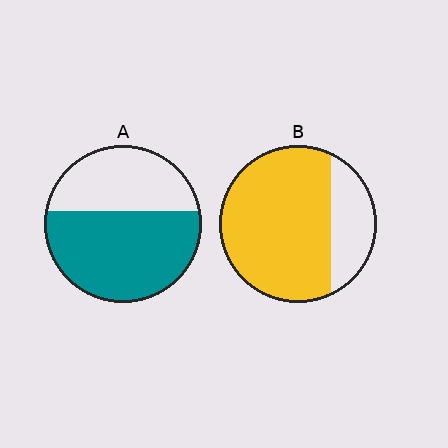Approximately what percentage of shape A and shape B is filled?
A is approximately 60% and B is approximately 75%.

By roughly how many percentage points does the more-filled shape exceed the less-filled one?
By roughly 15 percentage points (B over A).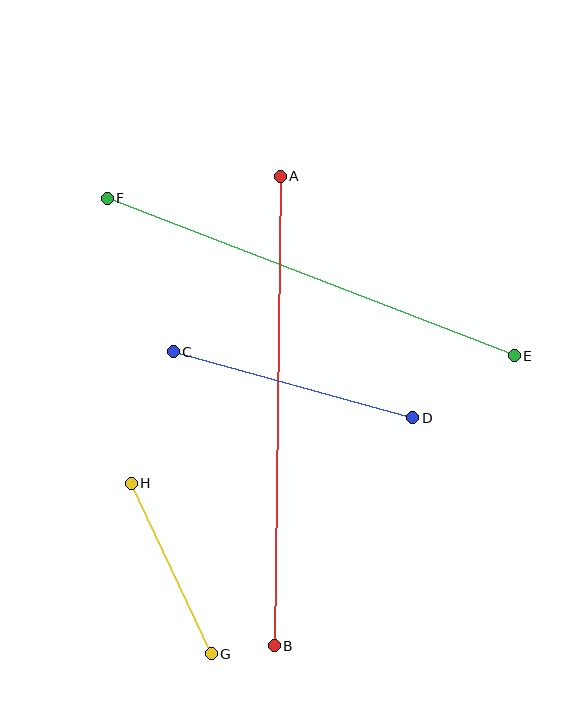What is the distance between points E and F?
The distance is approximately 437 pixels.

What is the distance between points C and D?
The distance is approximately 249 pixels.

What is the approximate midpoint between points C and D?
The midpoint is at approximately (293, 385) pixels.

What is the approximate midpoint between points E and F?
The midpoint is at approximately (311, 277) pixels.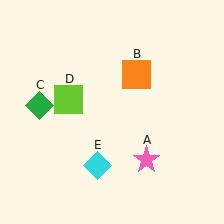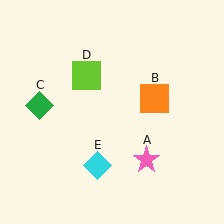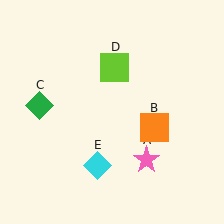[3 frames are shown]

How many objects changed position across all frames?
2 objects changed position: orange square (object B), lime square (object D).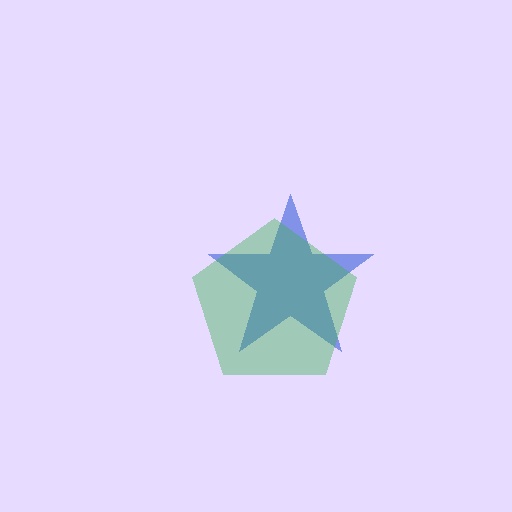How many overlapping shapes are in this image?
There are 2 overlapping shapes in the image.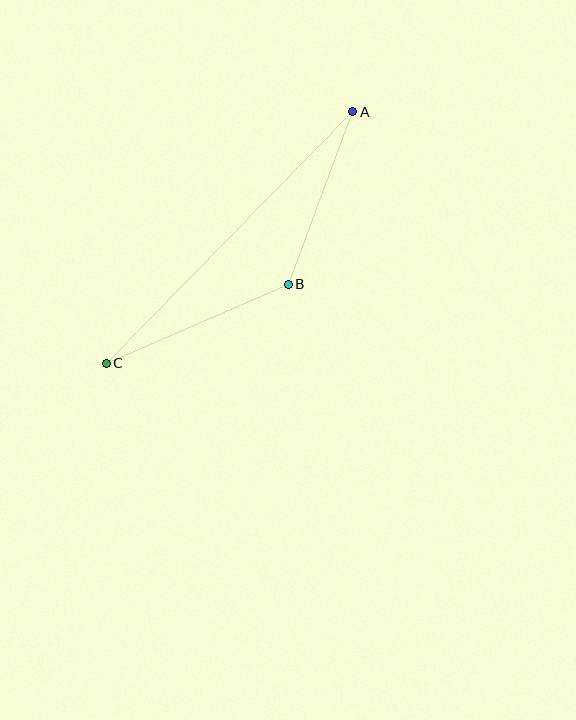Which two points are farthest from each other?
Points A and C are farthest from each other.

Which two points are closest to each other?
Points A and B are closest to each other.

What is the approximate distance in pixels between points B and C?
The distance between B and C is approximately 199 pixels.